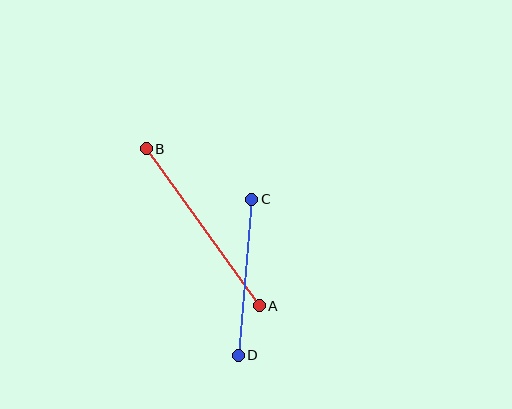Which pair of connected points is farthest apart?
Points A and B are farthest apart.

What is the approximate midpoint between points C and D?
The midpoint is at approximately (245, 277) pixels.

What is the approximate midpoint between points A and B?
The midpoint is at approximately (203, 227) pixels.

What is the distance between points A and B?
The distance is approximately 193 pixels.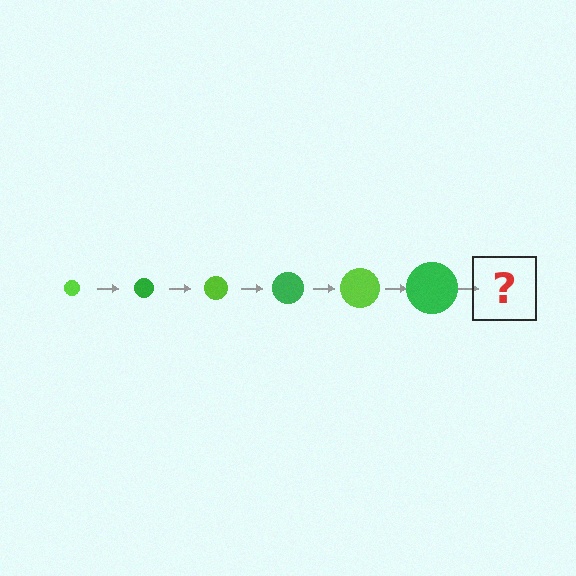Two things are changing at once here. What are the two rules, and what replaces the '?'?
The two rules are that the circle grows larger each step and the color cycles through lime and green. The '?' should be a lime circle, larger than the previous one.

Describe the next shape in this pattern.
It should be a lime circle, larger than the previous one.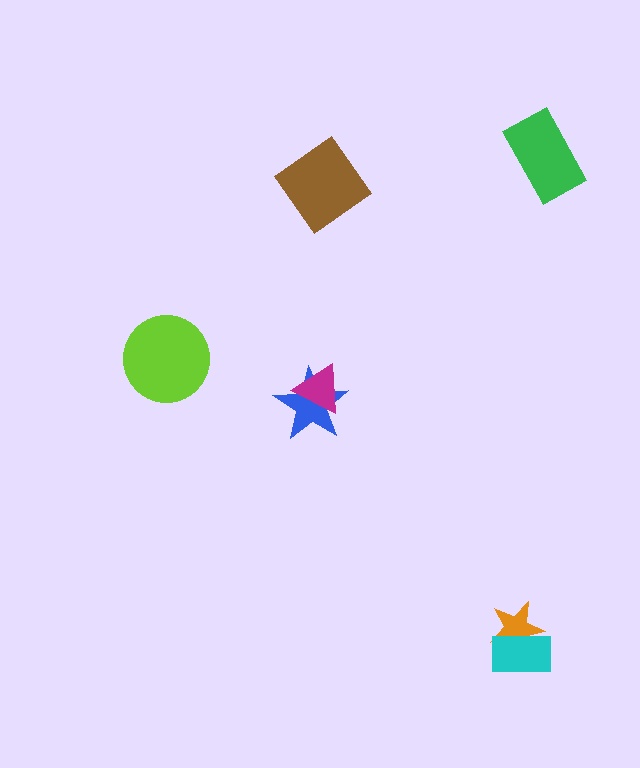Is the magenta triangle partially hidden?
No, no other shape covers it.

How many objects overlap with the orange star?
1 object overlaps with the orange star.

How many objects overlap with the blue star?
1 object overlaps with the blue star.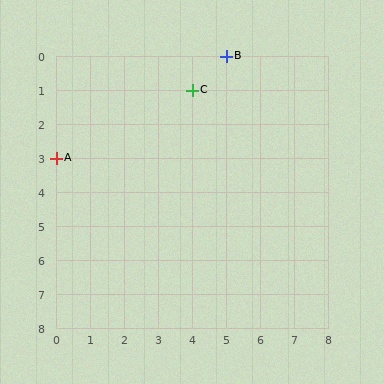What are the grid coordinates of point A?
Point A is at grid coordinates (0, 3).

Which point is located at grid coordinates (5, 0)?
Point B is at (5, 0).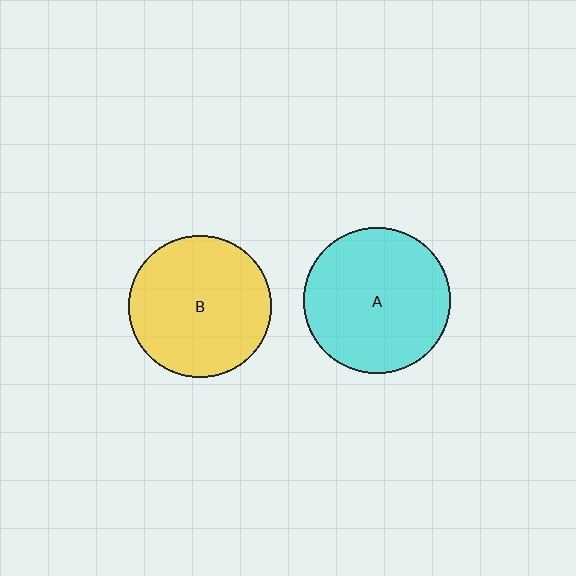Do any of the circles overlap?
No, none of the circles overlap.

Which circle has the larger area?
Circle A (cyan).